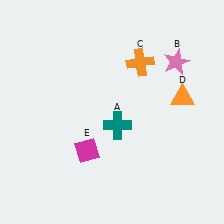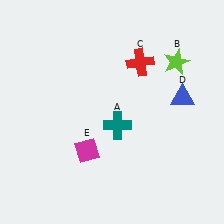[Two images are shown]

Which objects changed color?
B changed from pink to lime. C changed from orange to red. D changed from orange to blue.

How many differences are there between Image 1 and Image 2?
There are 3 differences between the two images.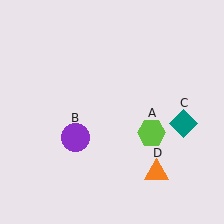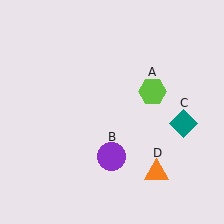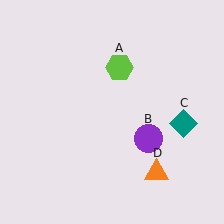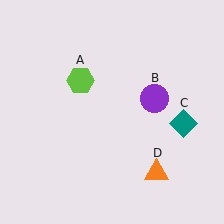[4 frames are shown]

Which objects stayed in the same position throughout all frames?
Teal diamond (object C) and orange triangle (object D) remained stationary.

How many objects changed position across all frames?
2 objects changed position: lime hexagon (object A), purple circle (object B).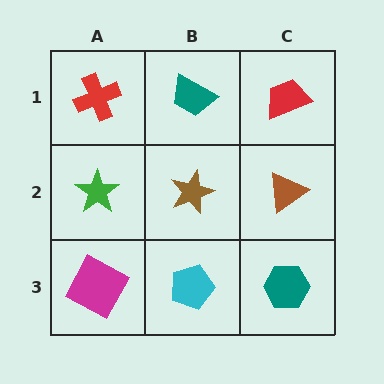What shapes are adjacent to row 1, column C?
A brown triangle (row 2, column C), a teal trapezoid (row 1, column B).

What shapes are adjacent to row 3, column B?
A brown star (row 2, column B), a magenta square (row 3, column A), a teal hexagon (row 3, column C).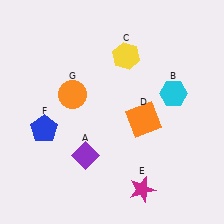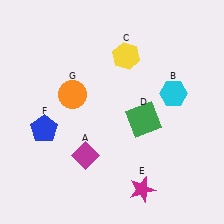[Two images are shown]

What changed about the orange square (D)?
In Image 1, D is orange. In Image 2, it changed to green.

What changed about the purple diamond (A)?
In Image 1, A is purple. In Image 2, it changed to magenta.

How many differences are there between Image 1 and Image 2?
There are 2 differences between the two images.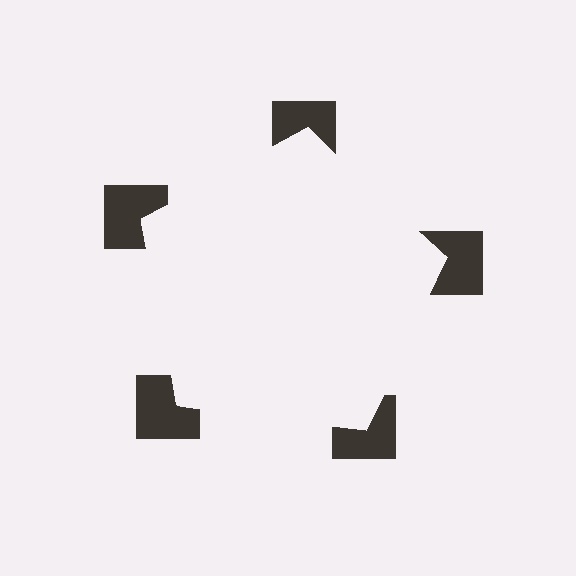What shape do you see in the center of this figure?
An illusory pentagon — its edges are inferred from the aligned wedge cuts in the notched squares, not physically drawn.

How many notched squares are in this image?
There are 5 — one at each vertex of the illusory pentagon.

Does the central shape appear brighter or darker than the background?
It typically appears slightly brighter than the background, even though no actual brightness change is drawn.